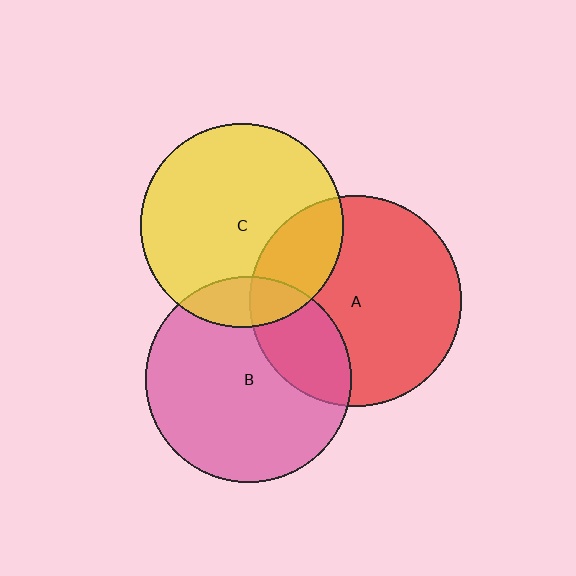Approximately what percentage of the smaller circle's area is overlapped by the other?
Approximately 15%.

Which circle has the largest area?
Circle A (red).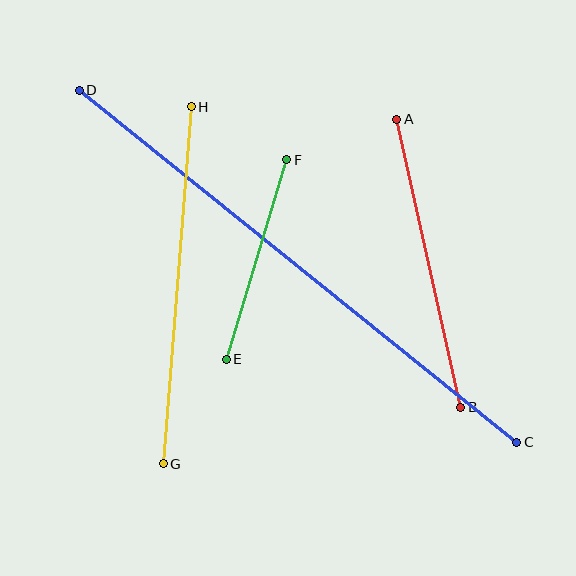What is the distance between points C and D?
The distance is approximately 562 pixels.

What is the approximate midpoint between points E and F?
The midpoint is at approximately (257, 259) pixels.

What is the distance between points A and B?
The distance is approximately 295 pixels.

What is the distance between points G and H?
The distance is approximately 358 pixels.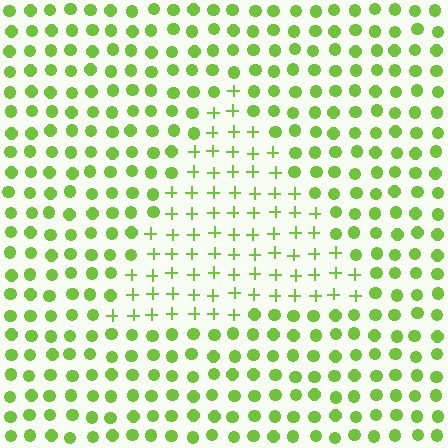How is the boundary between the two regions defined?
The boundary is defined by a change in element shape: plus signs inside vs. circles outside. All elements share the same color and spacing.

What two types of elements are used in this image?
The image uses plus signs inside the triangle region and circles outside it.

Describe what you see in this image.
The image is filled with small lime elements arranged in a uniform grid. A triangle-shaped region contains plus signs, while the surrounding area contains circles. The boundary is defined purely by the change in element shape.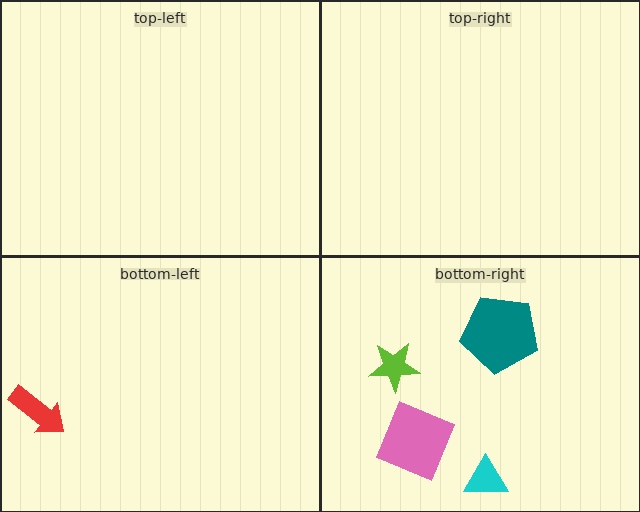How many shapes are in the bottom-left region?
1.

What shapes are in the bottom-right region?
The lime star, the cyan triangle, the teal pentagon, the pink diamond.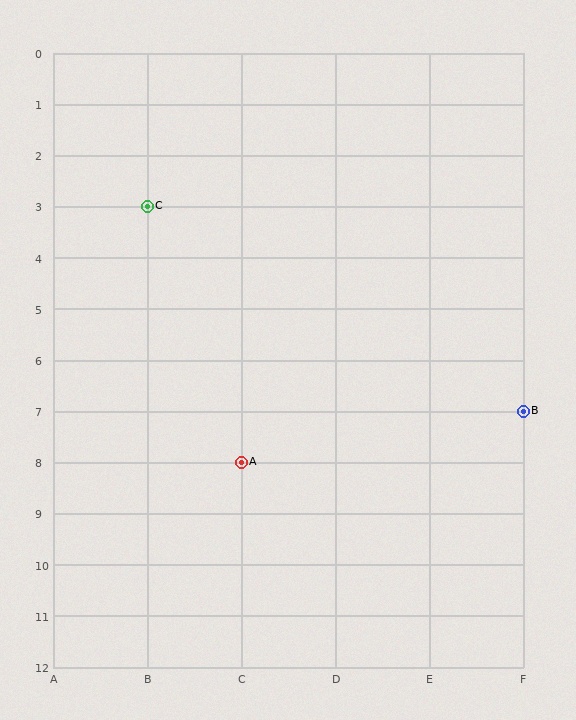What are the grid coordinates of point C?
Point C is at grid coordinates (B, 3).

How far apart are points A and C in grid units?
Points A and C are 1 column and 5 rows apart (about 5.1 grid units diagonally).